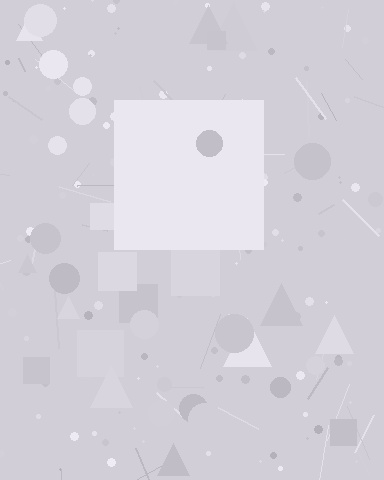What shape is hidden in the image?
A square is hidden in the image.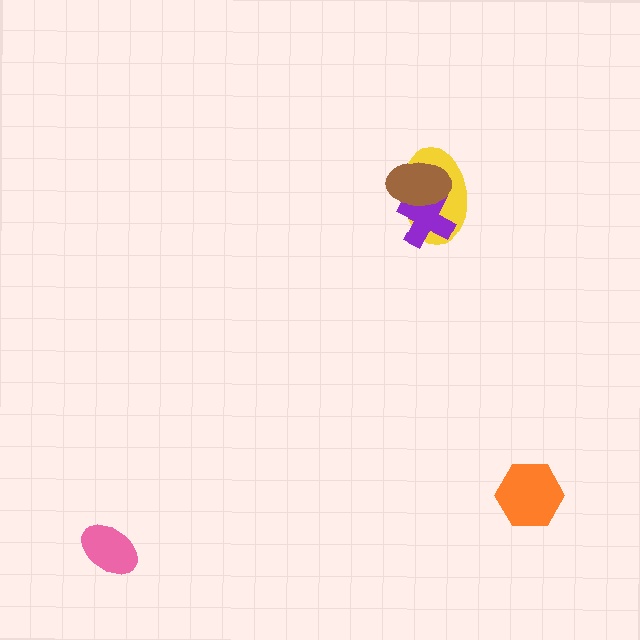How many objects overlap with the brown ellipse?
2 objects overlap with the brown ellipse.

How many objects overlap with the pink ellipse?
0 objects overlap with the pink ellipse.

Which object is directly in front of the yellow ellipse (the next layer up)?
The purple cross is directly in front of the yellow ellipse.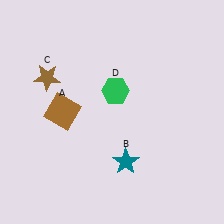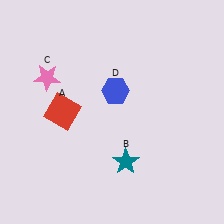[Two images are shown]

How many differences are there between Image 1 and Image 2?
There are 3 differences between the two images.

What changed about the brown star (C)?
In Image 1, C is brown. In Image 2, it changed to pink.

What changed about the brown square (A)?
In Image 1, A is brown. In Image 2, it changed to red.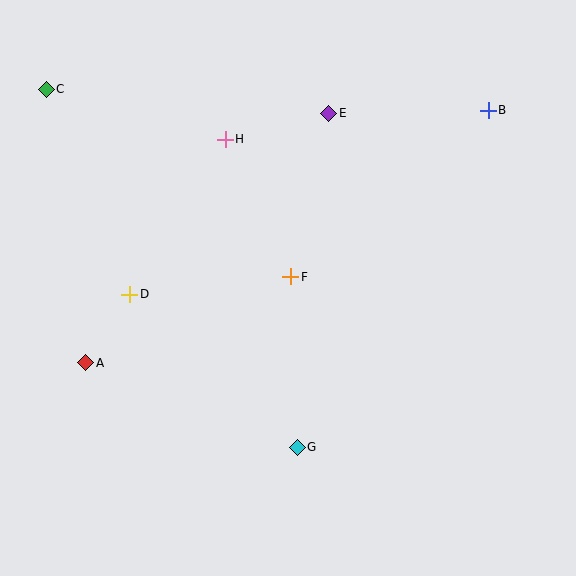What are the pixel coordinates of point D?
Point D is at (130, 294).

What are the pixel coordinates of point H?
Point H is at (225, 139).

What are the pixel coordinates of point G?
Point G is at (297, 448).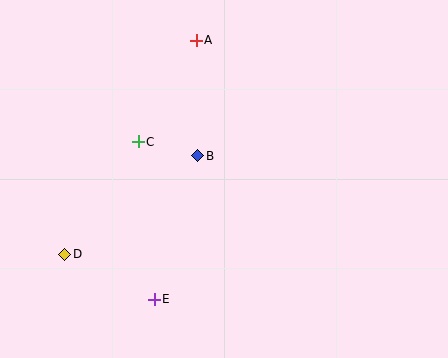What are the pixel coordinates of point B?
Point B is at (198, 156).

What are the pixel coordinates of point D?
Point D is at (65, 254).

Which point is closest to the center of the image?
Point B at (198, 156) is closest to the center.